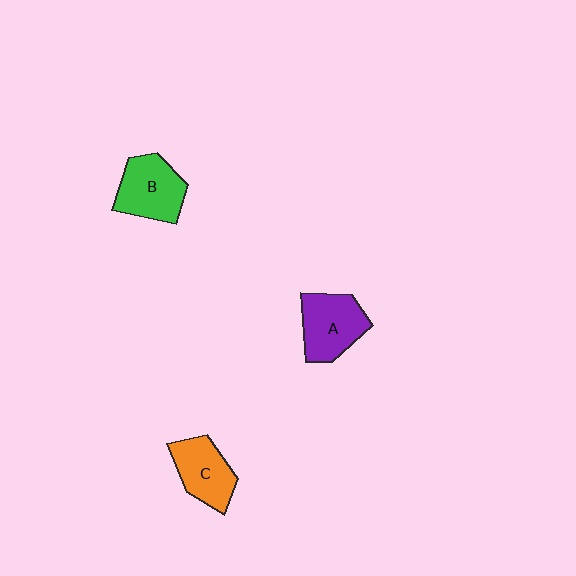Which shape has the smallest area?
Shape C (orange).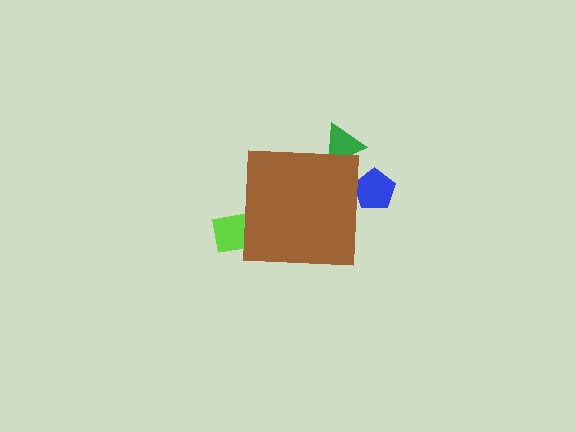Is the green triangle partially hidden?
Yes, the green triangle is partially hidden behind the brown square.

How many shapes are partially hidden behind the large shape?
3 shapes are partially hidden.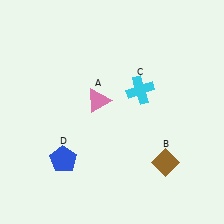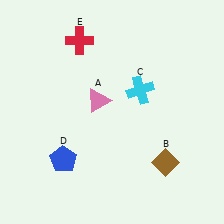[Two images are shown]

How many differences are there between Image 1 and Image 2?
There is 1 difference between the two images.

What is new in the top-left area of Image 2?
A red cross (E) was added in the top-left area of Image 2.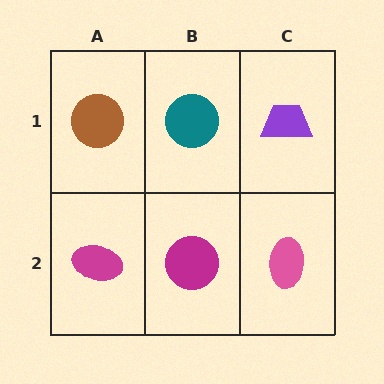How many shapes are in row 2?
3 shapes.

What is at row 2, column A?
A magenta ellipse.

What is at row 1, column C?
A purple trapezoid.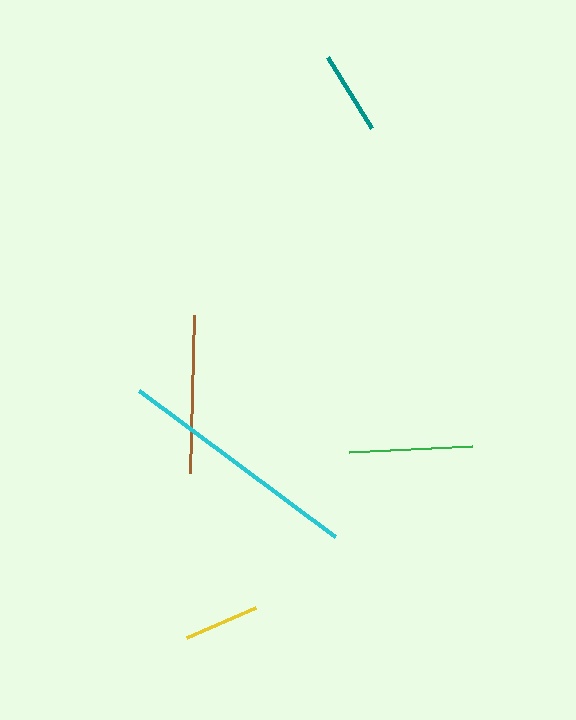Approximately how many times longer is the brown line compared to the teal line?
The brown line is approximately 1.9 times the length of the teal line.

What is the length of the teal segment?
The teal segment is approximately 83 pixels long.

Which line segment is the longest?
The cyan line is the longest at approximately 245 pixels.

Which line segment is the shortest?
The yellow line is the shortest at approximately 75 pixels.